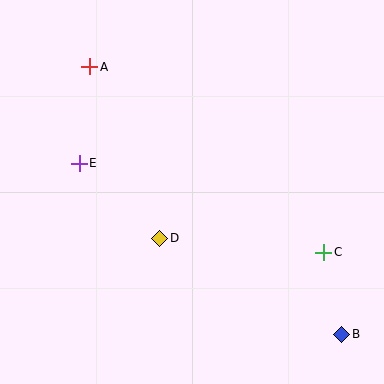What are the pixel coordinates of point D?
Point D is at (160, 238).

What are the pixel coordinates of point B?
Point B is at (342, 334).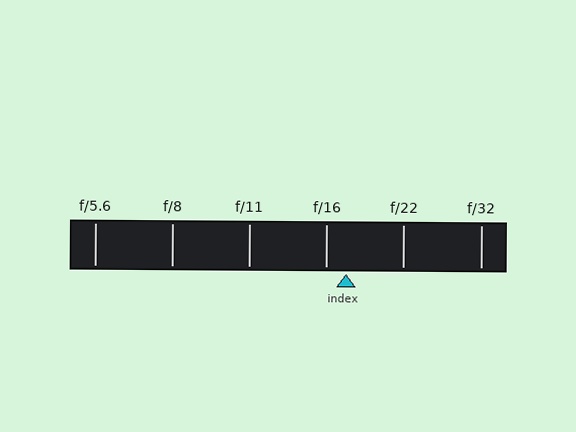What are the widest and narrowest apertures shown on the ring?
The widest aperture shown is f/5.6 and the narrowest is f/32.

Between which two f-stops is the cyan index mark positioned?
The index mark is between f/16 and f/22.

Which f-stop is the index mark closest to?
The index mark is closest to f/16.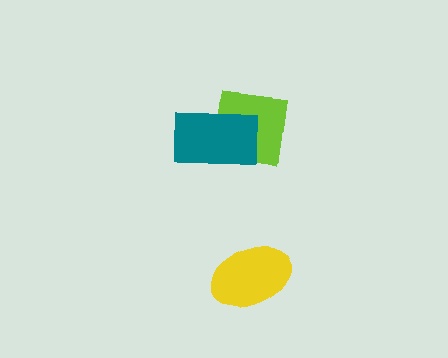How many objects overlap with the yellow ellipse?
0 objects overlap with the yellow ellipse.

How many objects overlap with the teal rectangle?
1 object overlaps with the teal rectangle.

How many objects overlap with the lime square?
1 object overlaps with the lime square.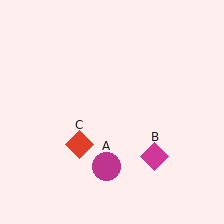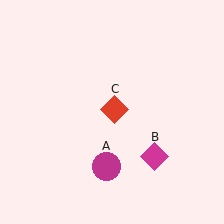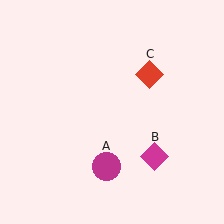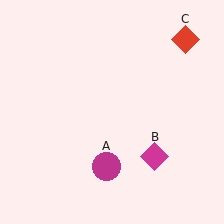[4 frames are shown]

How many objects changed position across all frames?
1 object changed position: red diamond (object C).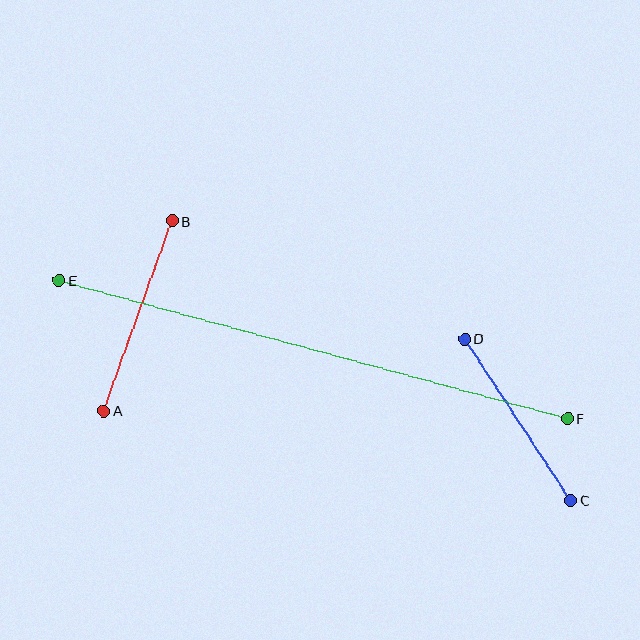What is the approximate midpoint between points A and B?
The midpoint is at approximately (138, 316) pixels.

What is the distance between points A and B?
The distance is approximately 202 pixels.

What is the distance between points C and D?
The distance is approximately 193 pixels.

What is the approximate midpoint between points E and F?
The midpoint is at approximately (313, 349) pixels.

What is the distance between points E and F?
The distance is approximately 527 pixels.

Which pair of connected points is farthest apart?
Points E and F are farthest apart.